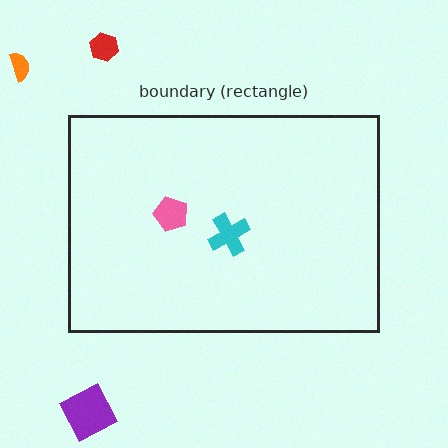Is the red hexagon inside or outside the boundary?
Outside.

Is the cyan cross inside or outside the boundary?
Inside.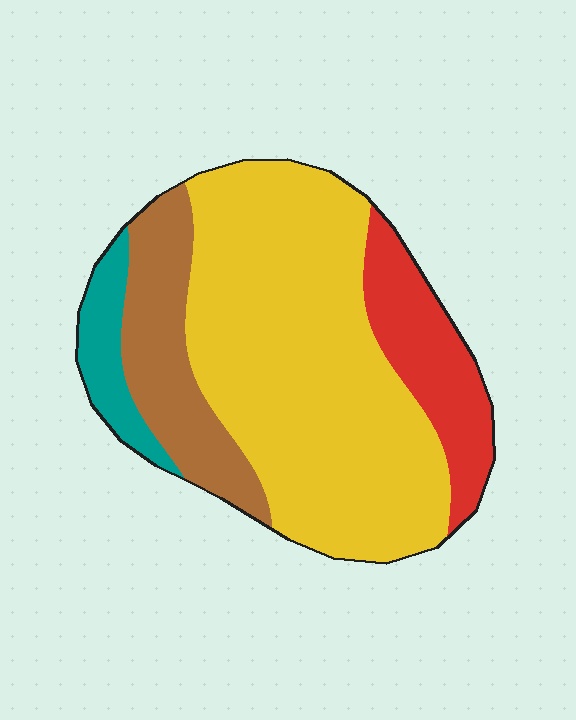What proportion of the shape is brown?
Brown covers roughly 15% of the shape.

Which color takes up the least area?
Teal, at roughly 10%.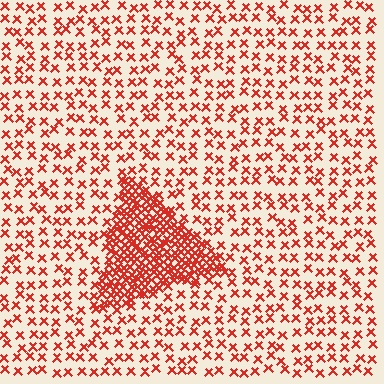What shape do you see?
I see a triangle.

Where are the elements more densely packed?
The elements are more densely packed inside the triangle boundary.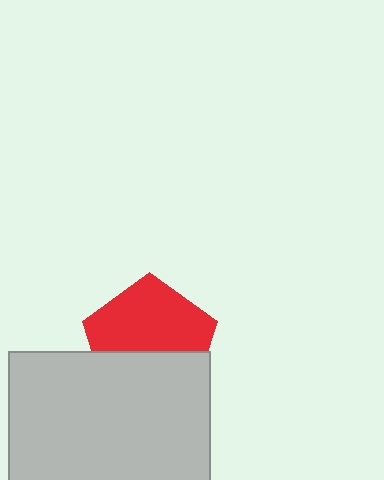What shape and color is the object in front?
The object in front is a light gray rectangle.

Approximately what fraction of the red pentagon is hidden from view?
Roughly 41% of the red pentagon is hidden behind the light gray rectangle.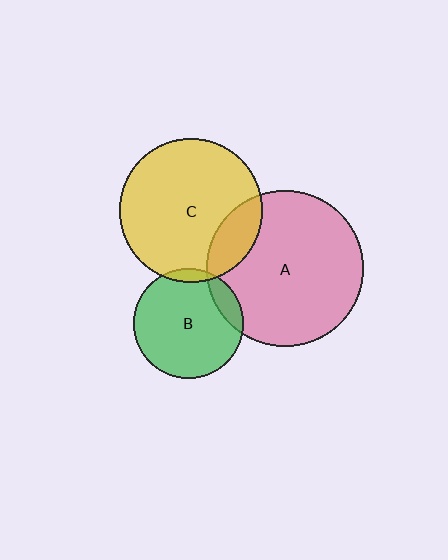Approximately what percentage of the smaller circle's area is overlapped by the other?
Approximately 10%.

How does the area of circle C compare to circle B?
Approximately 1.7 times.